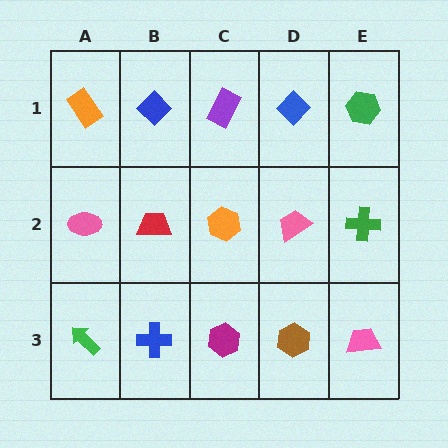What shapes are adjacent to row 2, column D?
A blue diamond (row 1, column D), a brown hexagon (row 3, column D), an orange hexagon (row 2, column C), a green cross (row 2, column E).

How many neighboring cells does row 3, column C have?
3.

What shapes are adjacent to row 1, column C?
An orange hexagon (row 2, column C), a blue diamond (row 1, column B), a blue diamond (row 1, column D).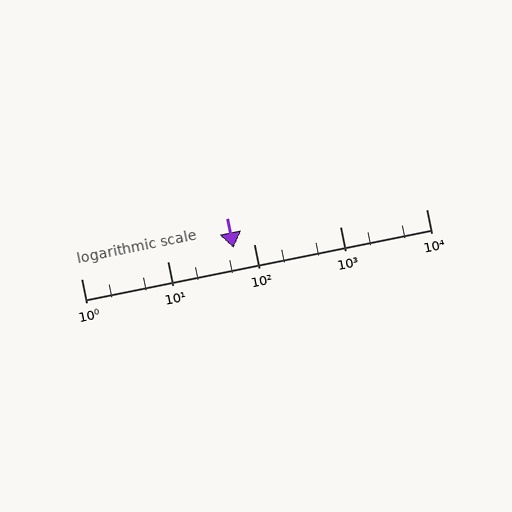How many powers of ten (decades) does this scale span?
The scale spans 4 decades, from 1 to 10000.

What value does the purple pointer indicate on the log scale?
The pointer indicates approximately 58.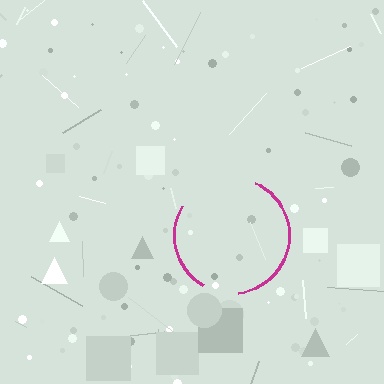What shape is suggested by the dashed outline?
The dashed outline suggests a circle.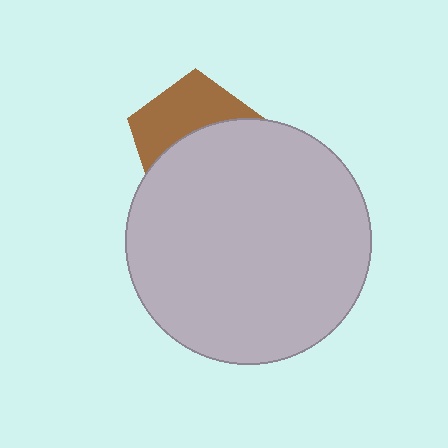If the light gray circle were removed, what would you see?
You would see the complete brown pentagon.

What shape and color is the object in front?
The object in front is a light gray circle.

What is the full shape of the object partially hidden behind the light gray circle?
The partially hidden object is a brown pentagon.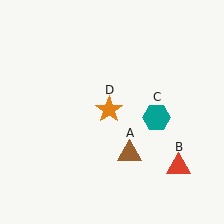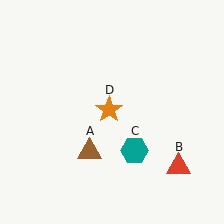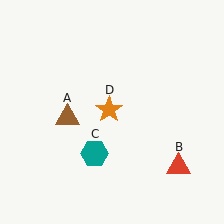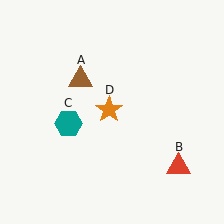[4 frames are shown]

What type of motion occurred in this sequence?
The brown triangle (object A), teal hexagon (object C) rotated clockwise around the center of the scene.